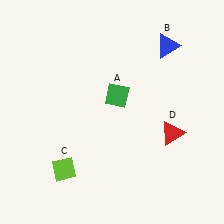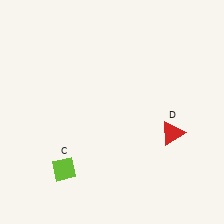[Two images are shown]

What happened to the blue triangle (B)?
The blue triangle (B) was removed in Image 2. It was in the top-right area of Image 1.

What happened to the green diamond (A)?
The green diamond (A) was removed in Image 2. It was in the top-right area of Image 1.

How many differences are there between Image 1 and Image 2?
There are 2 differences between the two images.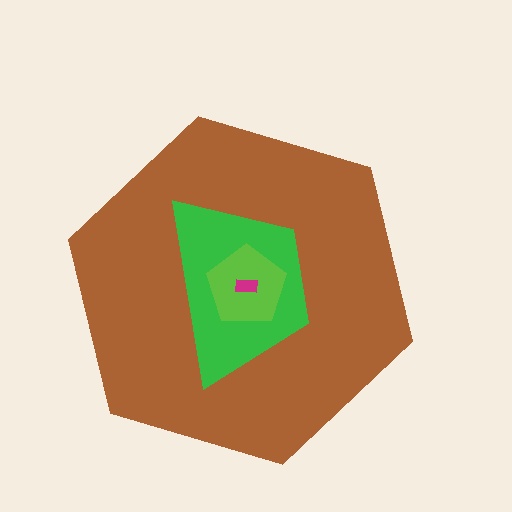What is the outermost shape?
The brown hexagon.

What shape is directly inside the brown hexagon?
The green trapezoid.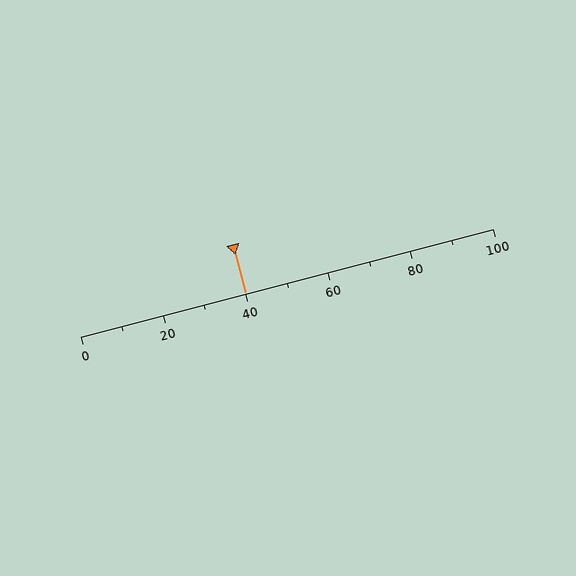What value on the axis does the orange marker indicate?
The marker indicates approximately 40.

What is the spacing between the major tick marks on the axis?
The major ticks are spaced 20 apart.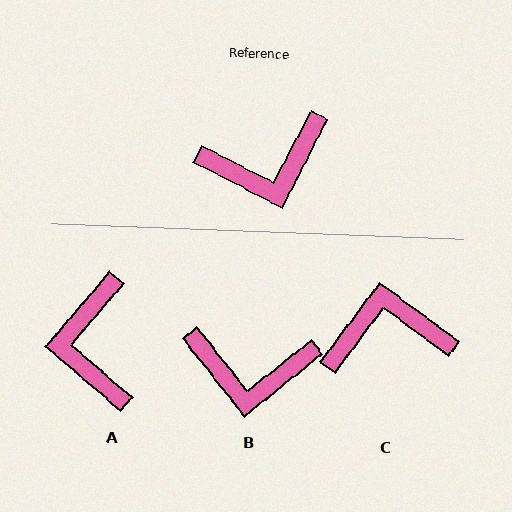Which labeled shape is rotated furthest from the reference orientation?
C, about 171 degrees away.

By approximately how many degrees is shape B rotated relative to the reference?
Approximately 24 degrees clockwise.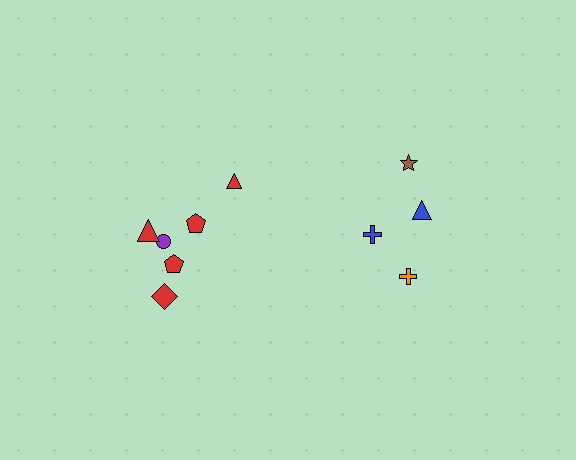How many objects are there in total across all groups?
There are 10 objects.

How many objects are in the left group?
There are 6 objects.